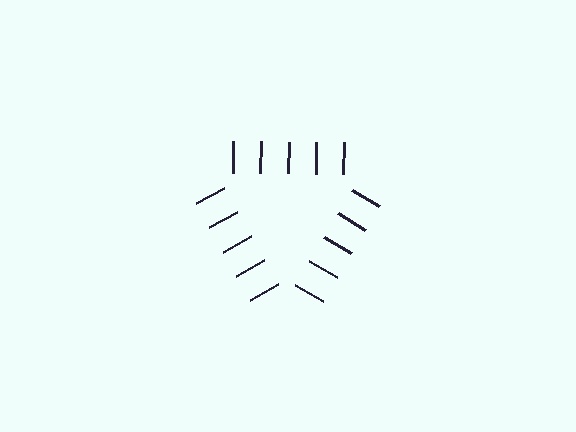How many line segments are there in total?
15 — 5 along each of the 3 edges.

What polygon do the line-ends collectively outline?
An illusory triangle — the line segments terminate on its edges but no continuous stroke is drawn.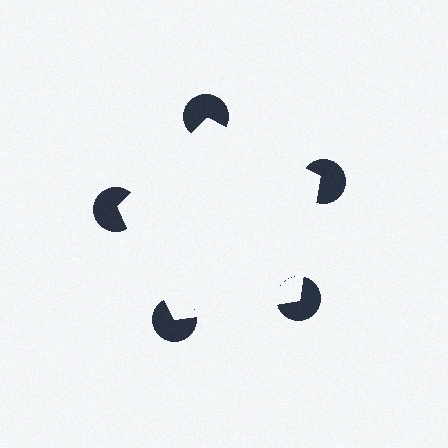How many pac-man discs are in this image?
There are 5 — one at each vertex of the illusory pentagon.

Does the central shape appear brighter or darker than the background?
It typically appears slightly brighter than the background, even though no actual brightness change is drawn.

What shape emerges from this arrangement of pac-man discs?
An illusory pentagon — its edges are inferred from the aligned wedge cuts in the pac-man discs, not physically drawn.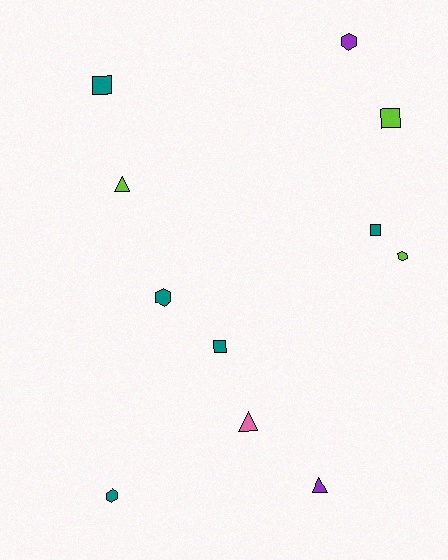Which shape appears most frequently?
Square, with 4 objects.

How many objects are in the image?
There are 11 objects.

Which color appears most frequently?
Teal, with 5 objects.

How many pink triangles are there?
There is 1 pink triangle.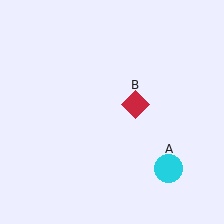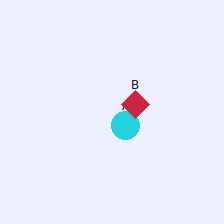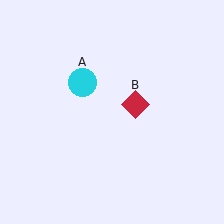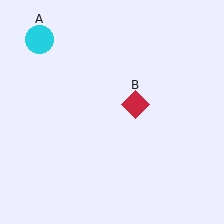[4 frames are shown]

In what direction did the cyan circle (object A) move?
The cyan circle (object A) moved up and to the left.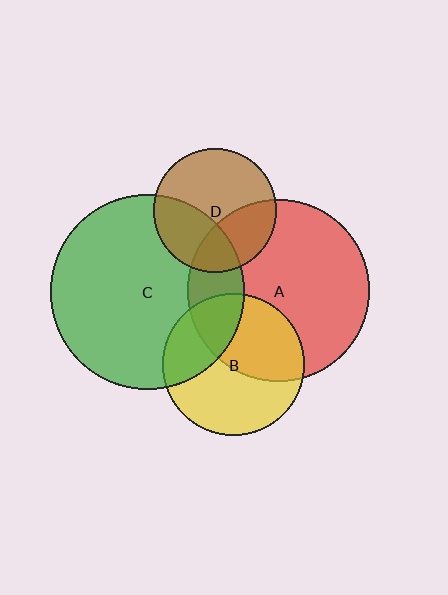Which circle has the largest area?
Circle C (green).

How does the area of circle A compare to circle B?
Approximately 1.6 times.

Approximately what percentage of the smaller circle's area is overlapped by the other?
Approximately 20%.